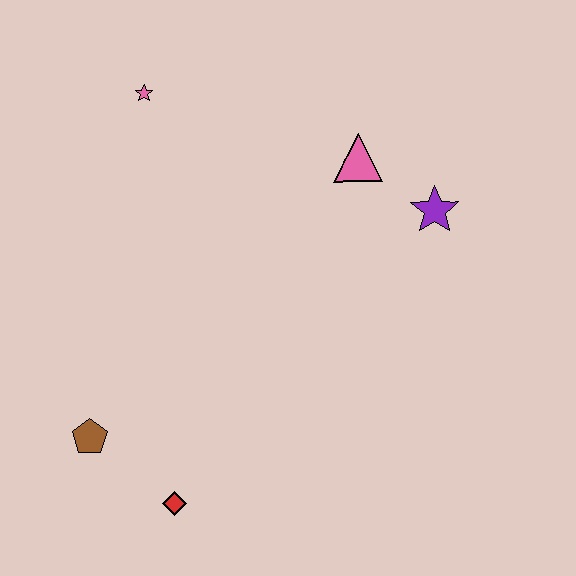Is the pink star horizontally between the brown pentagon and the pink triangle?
Yes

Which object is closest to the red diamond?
The brown pentagon is closest to the red diamond.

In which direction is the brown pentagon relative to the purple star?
The brown pentagon is to the left of the purple star.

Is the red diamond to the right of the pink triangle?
No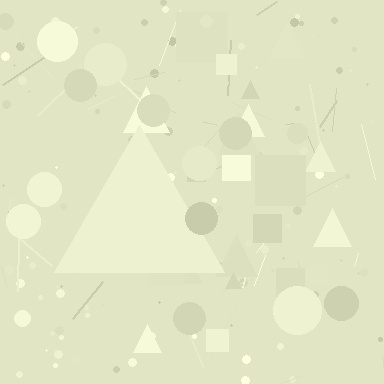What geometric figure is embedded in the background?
A triangle is embedded in the background.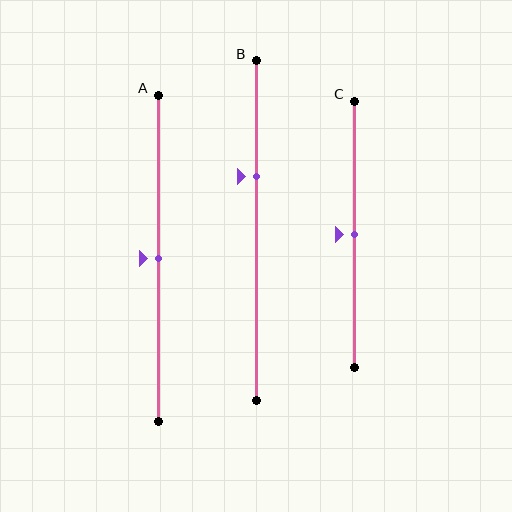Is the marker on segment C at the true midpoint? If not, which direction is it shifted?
Yes, the marker on segment C is at the true midpoint.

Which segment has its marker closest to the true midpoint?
Segment A has its marker closest to the true midpoint.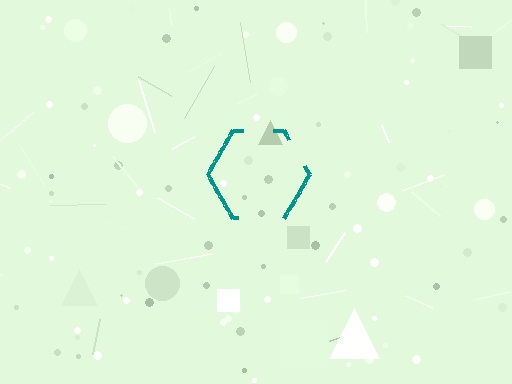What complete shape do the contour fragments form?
The contour fragments form a hexagon.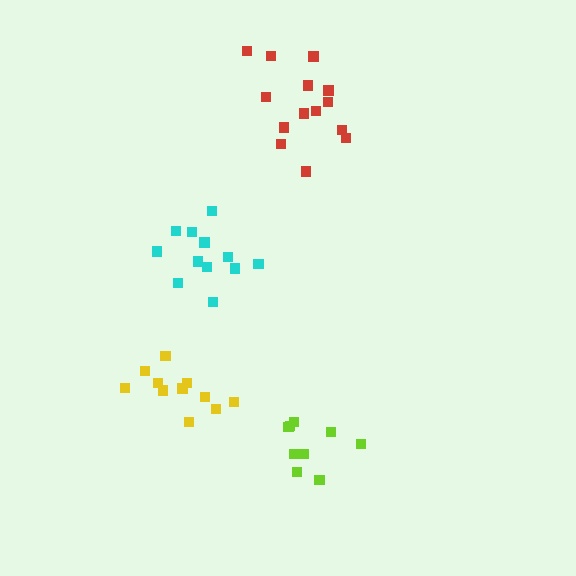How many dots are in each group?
Group 1: 14 dots, Group 2: 9 dots, Group 3: 12 dots, Group 4: 11 dots (46 total).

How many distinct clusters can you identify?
There are 4 distinct clusters.